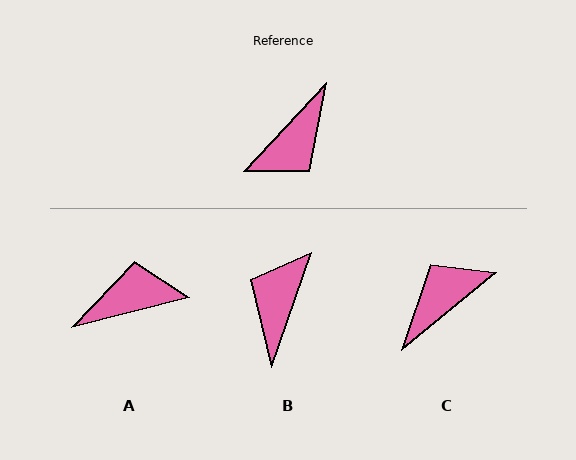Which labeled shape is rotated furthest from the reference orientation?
C, about 173 degrees away.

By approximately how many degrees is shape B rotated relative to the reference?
Approximately 156 degrees clockwise.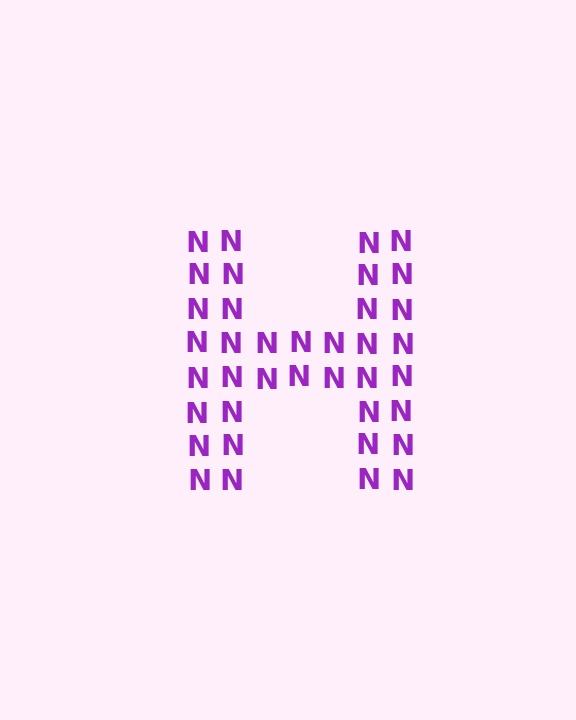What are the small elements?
The small elements are letter N's.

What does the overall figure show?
The overall figure shows the letter H.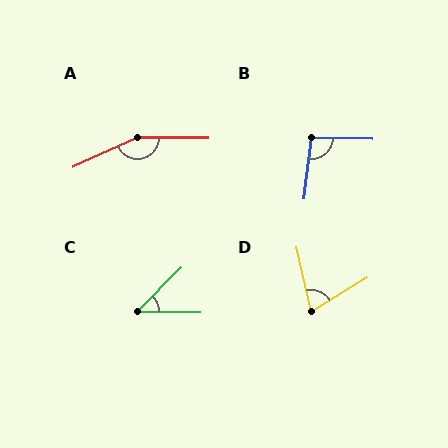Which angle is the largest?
A, at approximately 155 degrees.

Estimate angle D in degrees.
Approximately 71 degrees.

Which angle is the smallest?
C, at approximately 46 degrees.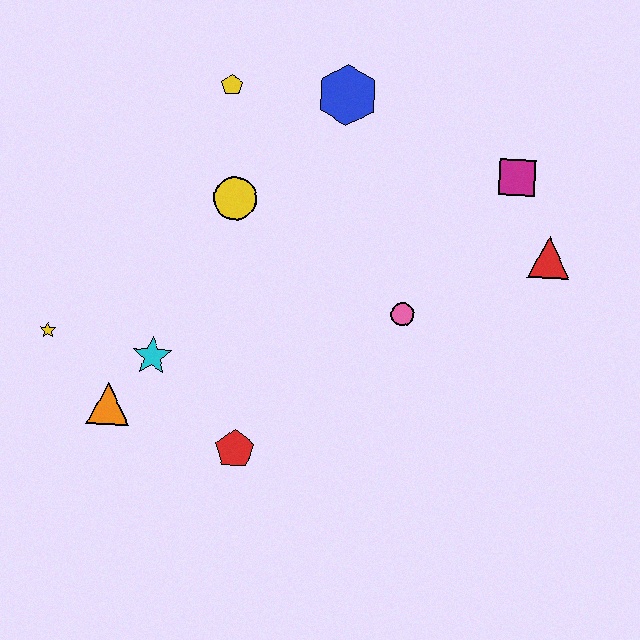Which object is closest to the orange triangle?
The cyan star is closest to the orange triangle.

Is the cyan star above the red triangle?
No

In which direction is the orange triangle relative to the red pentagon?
The orange triangle is to the left of the red pentagon.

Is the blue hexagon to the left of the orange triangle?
No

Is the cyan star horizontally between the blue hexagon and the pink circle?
No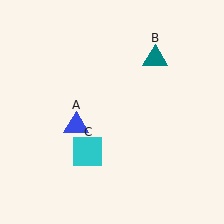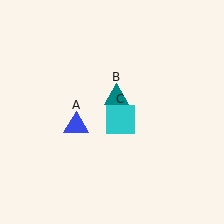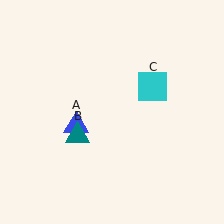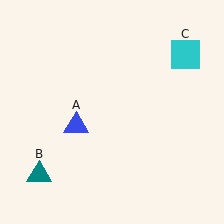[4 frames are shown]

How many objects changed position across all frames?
2 objects changed position: teal triangle (object B), cyan square (object C).